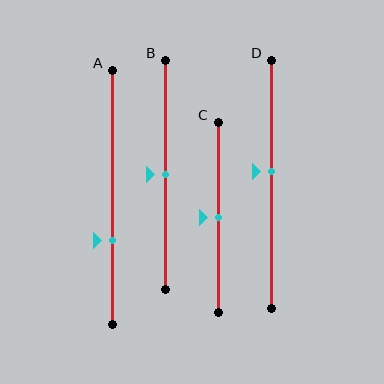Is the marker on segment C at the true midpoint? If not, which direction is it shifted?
Yes, the marker on segment C is at the true midpoint.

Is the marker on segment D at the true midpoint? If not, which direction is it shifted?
No, the marker on segment D is shifted upward by about 5% of the segment length.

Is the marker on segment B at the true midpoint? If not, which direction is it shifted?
Yes, the marker on segment B is at the true midpoint.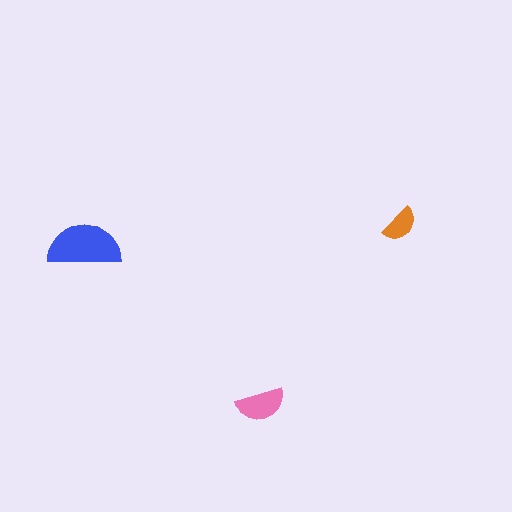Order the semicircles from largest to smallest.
the blue one, the pink one, the orange one.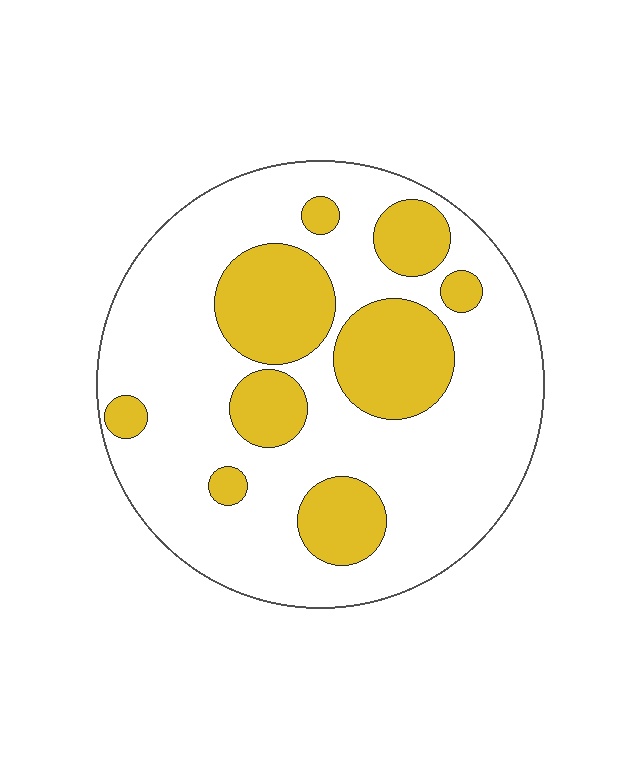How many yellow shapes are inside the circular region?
9.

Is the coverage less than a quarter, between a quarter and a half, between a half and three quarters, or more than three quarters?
Between a quarter and a half.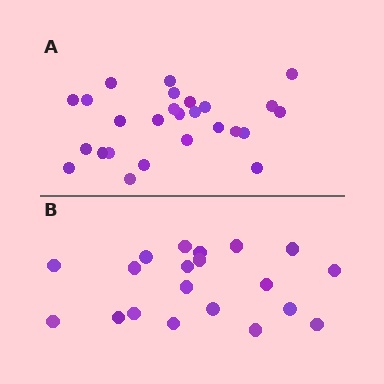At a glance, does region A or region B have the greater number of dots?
Region A (the top region) has more dots.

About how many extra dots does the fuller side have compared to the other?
Region A has about 6 more dots than region B.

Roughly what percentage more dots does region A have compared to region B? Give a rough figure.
About 30% more.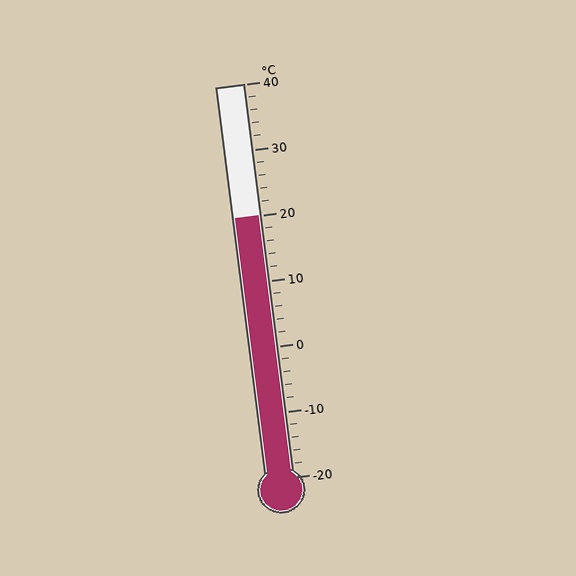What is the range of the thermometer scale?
The thermometer scale ranges from -20°C to 40°C.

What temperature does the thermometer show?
The thermometer shows approximately 20°C.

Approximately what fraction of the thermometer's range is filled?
The thermometer is filled to approximately 65% of its range.